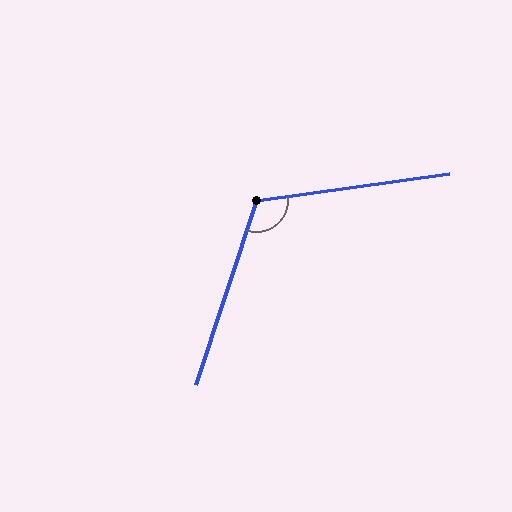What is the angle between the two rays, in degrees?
Approximately 116 degrees.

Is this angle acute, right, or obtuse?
It is obtuse.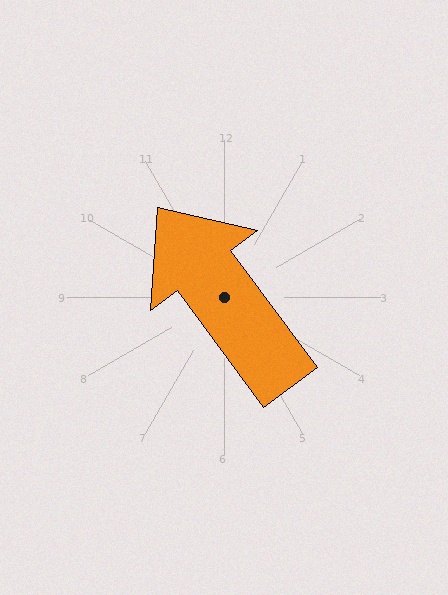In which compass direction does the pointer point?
Northwest.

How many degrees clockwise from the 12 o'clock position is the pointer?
Approximately 323 degrees.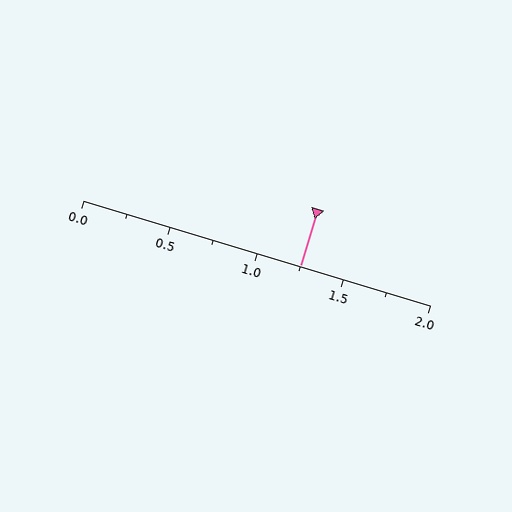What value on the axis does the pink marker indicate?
The marker indicates approximately 1.25.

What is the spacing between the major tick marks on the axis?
The major ticks are spaced 0.5 apart.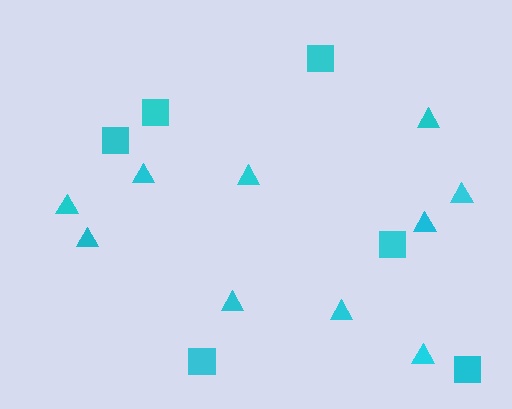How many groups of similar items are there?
There are 2 groups: one group of squares (6) and one group of triangles (10).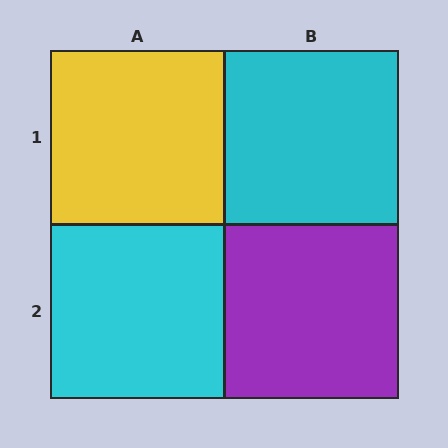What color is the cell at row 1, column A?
Yellow.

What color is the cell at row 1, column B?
Cyan.